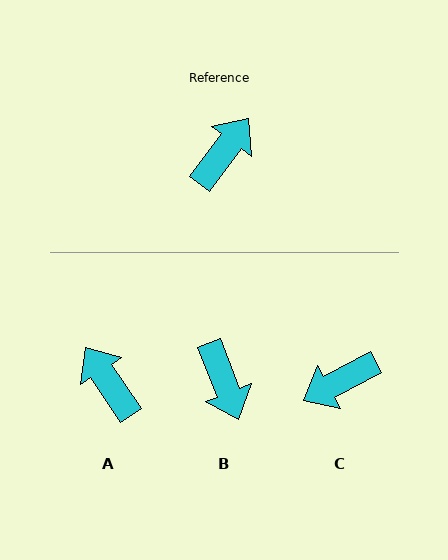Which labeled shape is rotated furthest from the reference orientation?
C, about 155 degrees away.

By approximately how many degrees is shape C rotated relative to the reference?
Approximately 155 degrees counter-clockwise.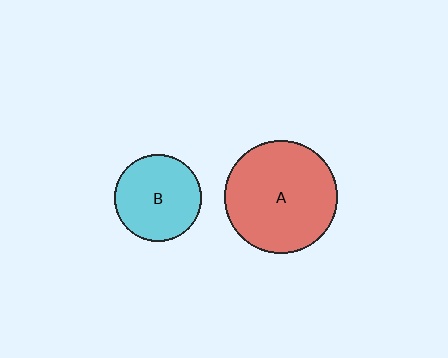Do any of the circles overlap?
No, none of the circles overlap.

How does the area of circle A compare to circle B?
Approximately 1.7 times.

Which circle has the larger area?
Circle A (red).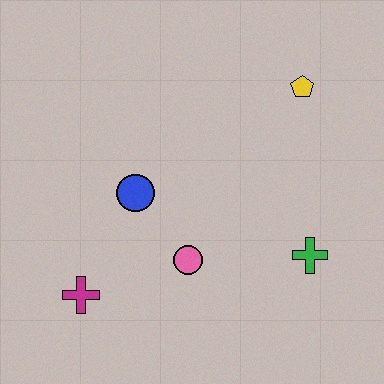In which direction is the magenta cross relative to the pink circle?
The magenta cross is to the left of the pink circle.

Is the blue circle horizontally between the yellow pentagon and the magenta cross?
Yes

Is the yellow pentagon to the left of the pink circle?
No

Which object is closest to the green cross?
The pink circle is closest to the green cross.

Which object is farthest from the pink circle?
The yellow pentagon is farthest from the pink circle.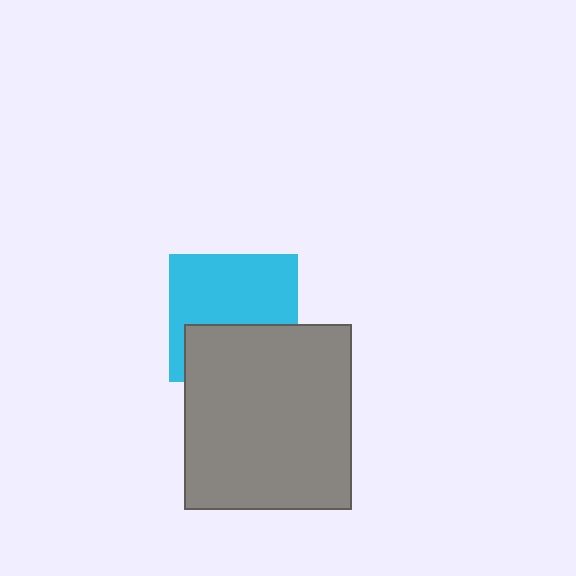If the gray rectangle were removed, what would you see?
You would see the complete cyan square.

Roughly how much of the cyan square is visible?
About half of it is visible (roughly 60%).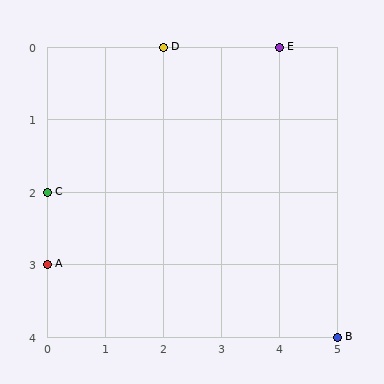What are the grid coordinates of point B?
Point B is at grid coordinates (5, 4).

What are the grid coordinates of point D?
Point D is at grid coordinates (2, 0).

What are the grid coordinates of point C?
Point C is at grid coordinates (0, 2).